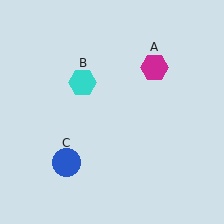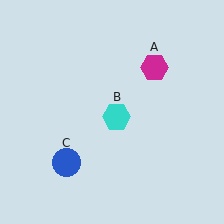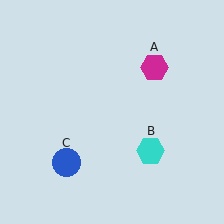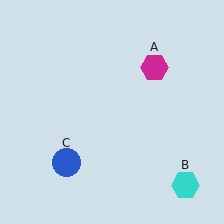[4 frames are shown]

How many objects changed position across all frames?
1 object changed position: cyan hexagon (object B).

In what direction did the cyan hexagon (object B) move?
The cyan hexagon (object B) moved down and to the right.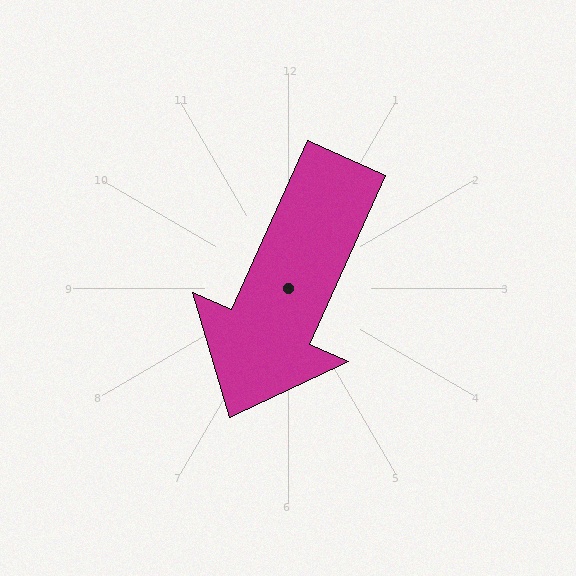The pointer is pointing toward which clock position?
Roughly 7 o'clock.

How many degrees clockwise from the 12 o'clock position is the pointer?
Approximately 204 degrees.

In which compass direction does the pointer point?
Southwest.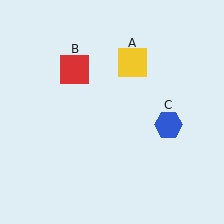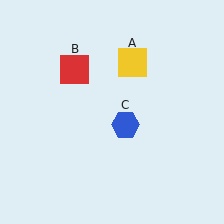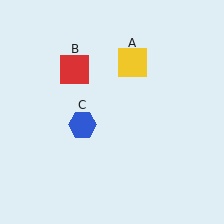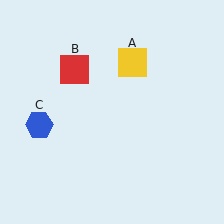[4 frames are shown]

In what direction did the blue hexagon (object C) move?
The blue hexagon (object C) moved left.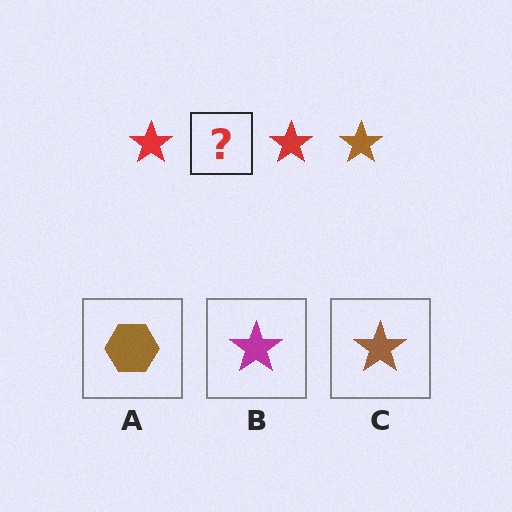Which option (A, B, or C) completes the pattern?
C.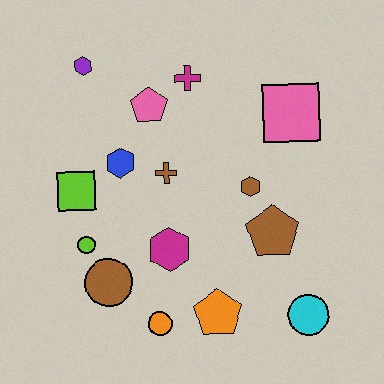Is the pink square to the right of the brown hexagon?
Yes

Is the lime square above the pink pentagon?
No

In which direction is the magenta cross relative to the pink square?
The magenta cross is to the left of the pink square.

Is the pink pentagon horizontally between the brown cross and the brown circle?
Yes